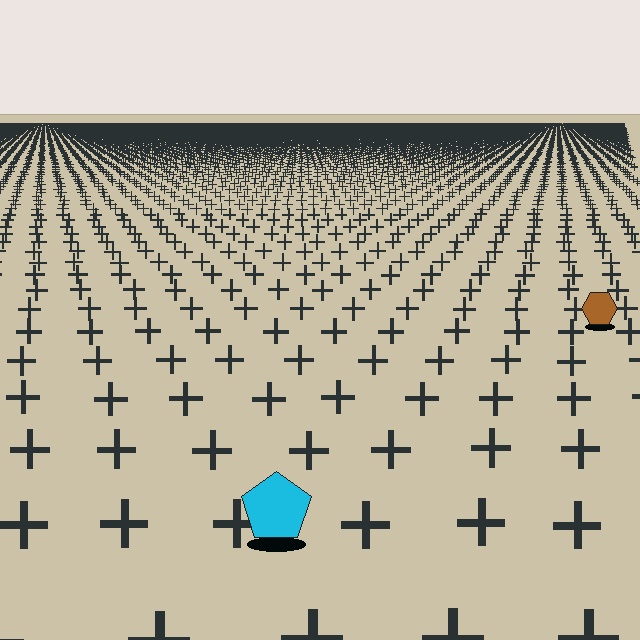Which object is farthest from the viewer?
The brown hexagon is farthest from the viewer. It appears smaller and the ground texture around it is denser.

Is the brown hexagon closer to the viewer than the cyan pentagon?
No. The cyan pentagon is closer — you can tell from the texture gradient: the ground texture is coarser near it.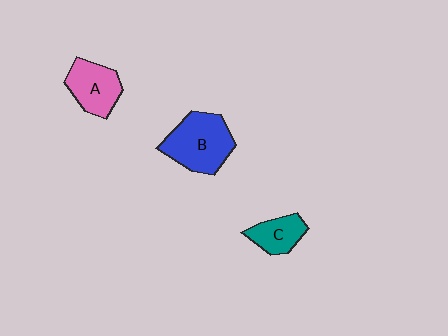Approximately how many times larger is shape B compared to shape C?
Approximately 1.9 times.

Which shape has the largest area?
Shape B (blue).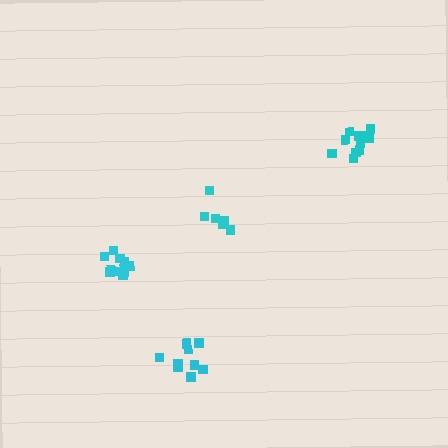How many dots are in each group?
Group 1: 6 dots, Group 2: 9 dots, Group 3: 11 dots, Group 4: 11 dots (37 total).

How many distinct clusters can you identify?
There are 4 distinct clusters.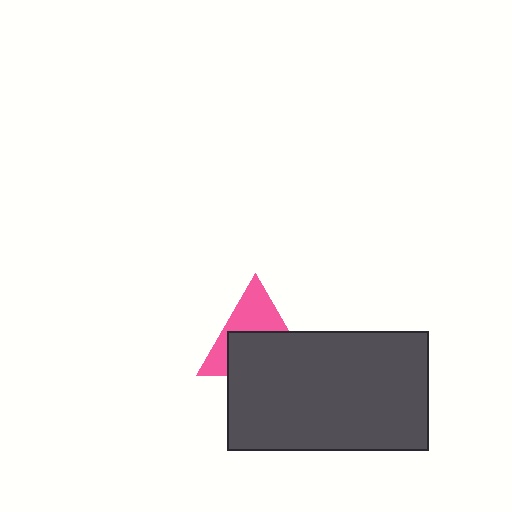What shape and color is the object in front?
The object in front is a dark gray rectangle.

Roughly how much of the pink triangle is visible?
About half of it is visible (roughly 46%).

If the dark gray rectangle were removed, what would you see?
You would see the complete pink triangle.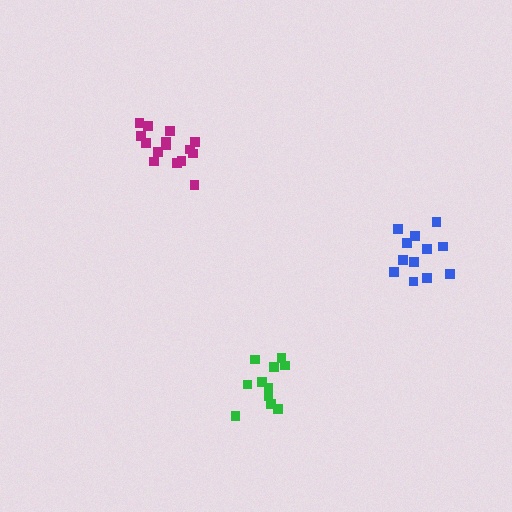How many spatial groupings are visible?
There are 3 spatial groupings.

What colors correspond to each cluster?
The clusters are colored: green, blue, magenta.